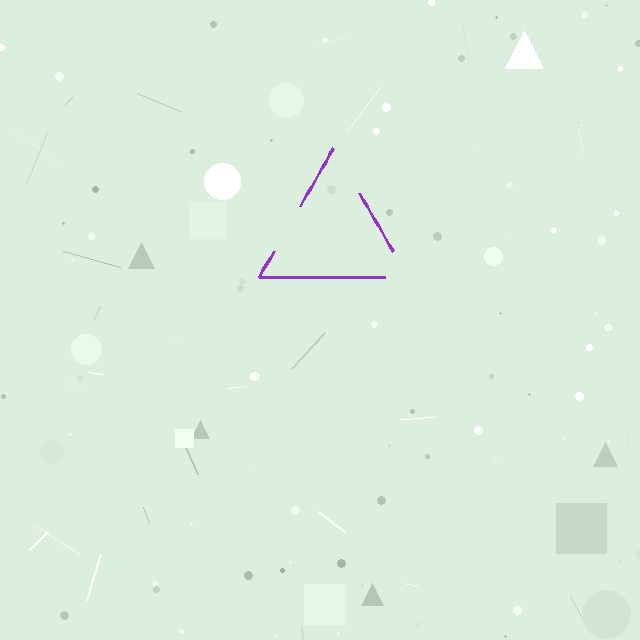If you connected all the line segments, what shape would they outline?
They would outline a triangle.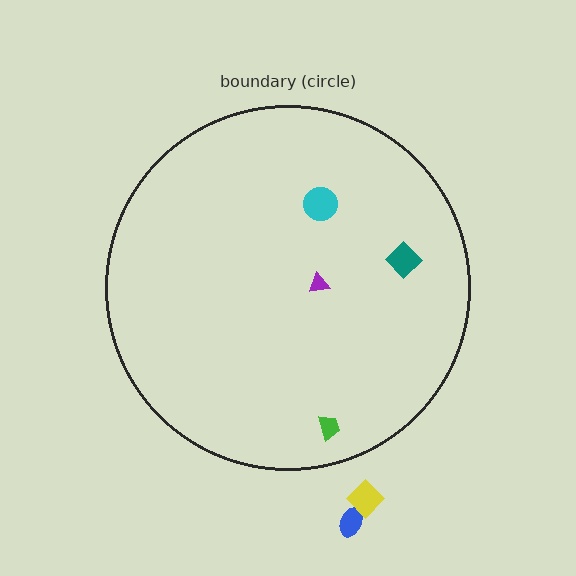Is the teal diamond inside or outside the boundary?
Inside.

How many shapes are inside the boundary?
4 inside, 2 outside.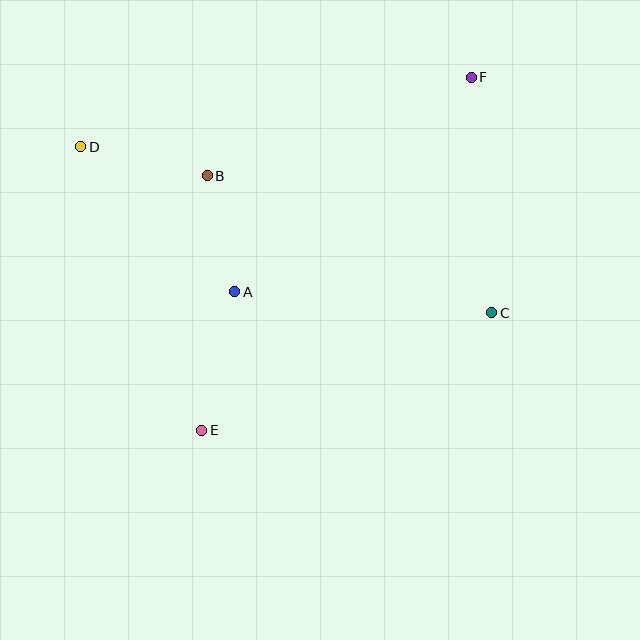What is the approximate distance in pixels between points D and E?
The distance between D and E is approximately 308 pixels.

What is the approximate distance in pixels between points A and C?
The distance between A and C is approximately 258 pixels.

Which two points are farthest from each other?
Points E and F are farthest from each other.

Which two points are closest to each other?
Points A and B are closest to each other.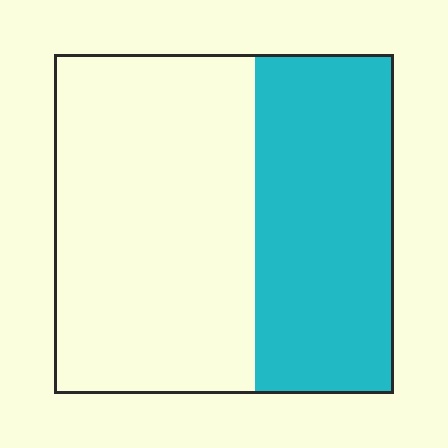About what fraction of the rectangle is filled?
About two fifths (2/5).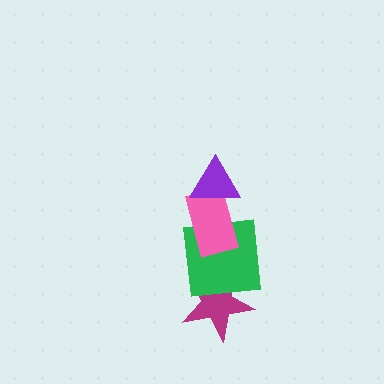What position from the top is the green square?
The green square is 3rd from the top.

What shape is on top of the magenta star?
The green square is on top of the magenta star.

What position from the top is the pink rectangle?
The pink rectangle is 2nd from the top.